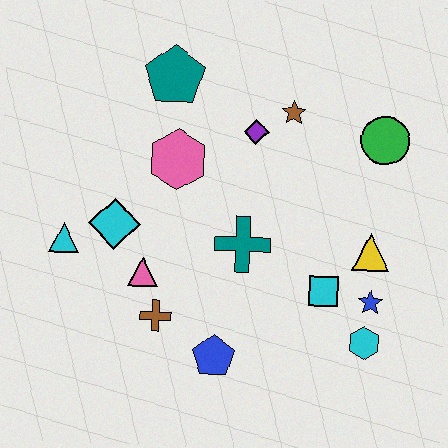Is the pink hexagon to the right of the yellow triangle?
No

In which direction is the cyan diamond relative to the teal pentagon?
The cyan diamond is below the teal pentagon.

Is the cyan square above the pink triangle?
No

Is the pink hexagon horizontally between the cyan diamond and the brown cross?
No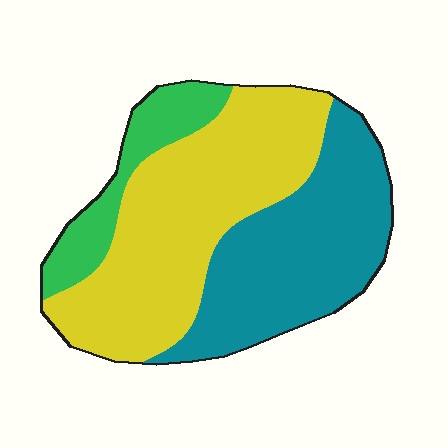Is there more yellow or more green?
Yellow.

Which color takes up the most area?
Yellow, at roughly 50%.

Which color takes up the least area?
Green, at roughly 15%.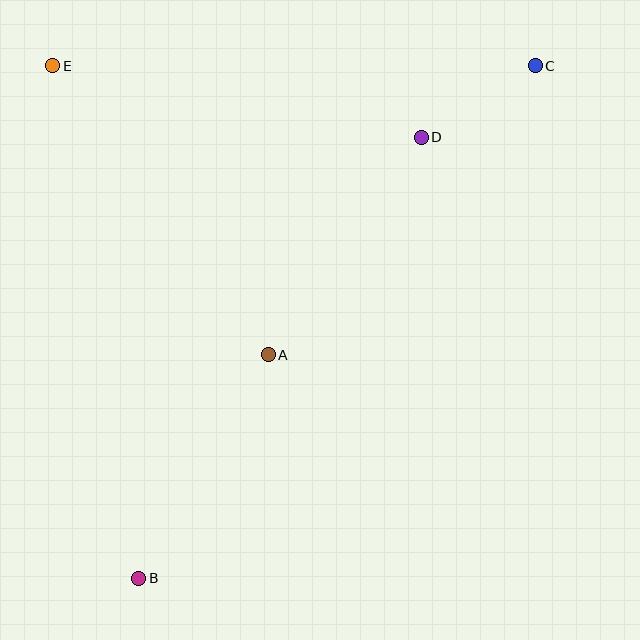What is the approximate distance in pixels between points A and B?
The distance between A and B is approximately 258 pixels.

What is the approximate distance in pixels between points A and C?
The distance between A and C is approximately 394 pixels.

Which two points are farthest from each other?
Points B and C are farthest from each other.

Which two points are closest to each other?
Points C and D are closest to each other.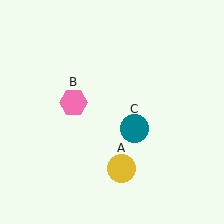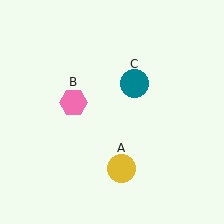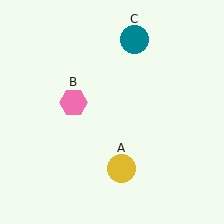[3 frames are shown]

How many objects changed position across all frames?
1 object changed position: teal circle (object C).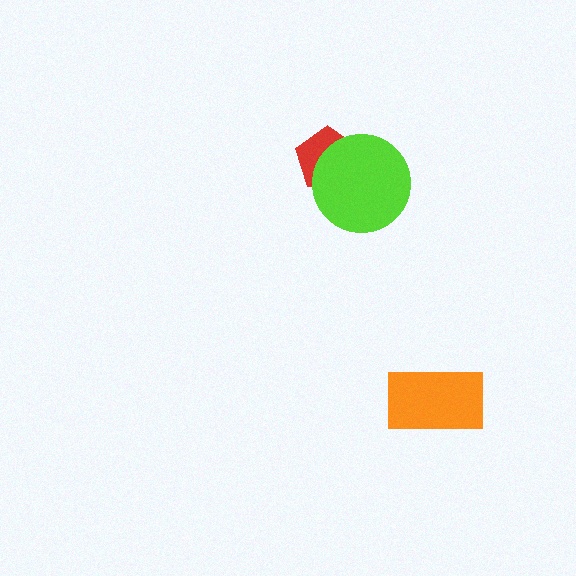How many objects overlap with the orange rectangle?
0 objects overlap with the orange rectangle.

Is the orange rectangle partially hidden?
No, no other shape covers it.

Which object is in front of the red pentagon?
The lime circle is in front of the red pentagon.